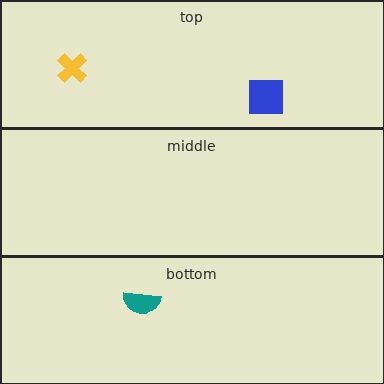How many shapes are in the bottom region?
1.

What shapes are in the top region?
The yellow cross, the blue square.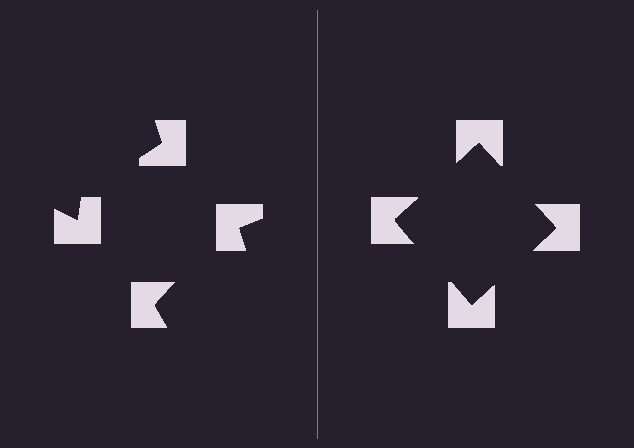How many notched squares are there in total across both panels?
8 — 4 on each side.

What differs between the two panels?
The notched squares are positioned identically on both sides; only the wedge orientations differ. On the right they align to a square; on the left they are misaligned.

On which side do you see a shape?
An illusory square appears on the right side. On the left side the wedge cuts are rotated, so no coherent shape forms.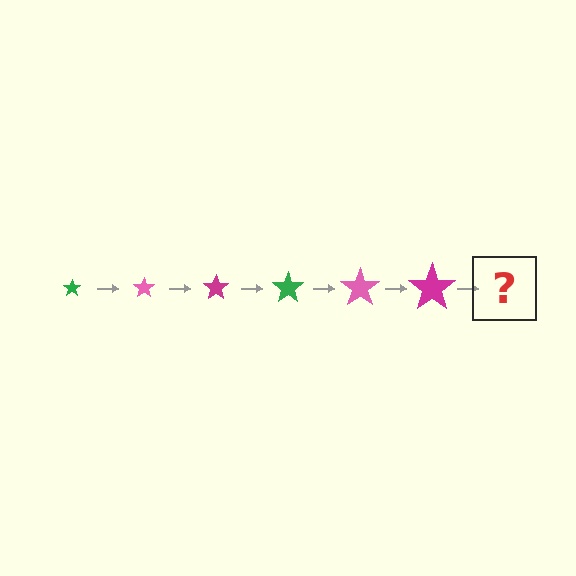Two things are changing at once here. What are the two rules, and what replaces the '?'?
The two rules are that the star grows larger each step and the color cycles through green, pink, and magenta. The '?' should be a green star, larger than the previous one.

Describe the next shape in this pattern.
It should be a green star, larger than the previous one.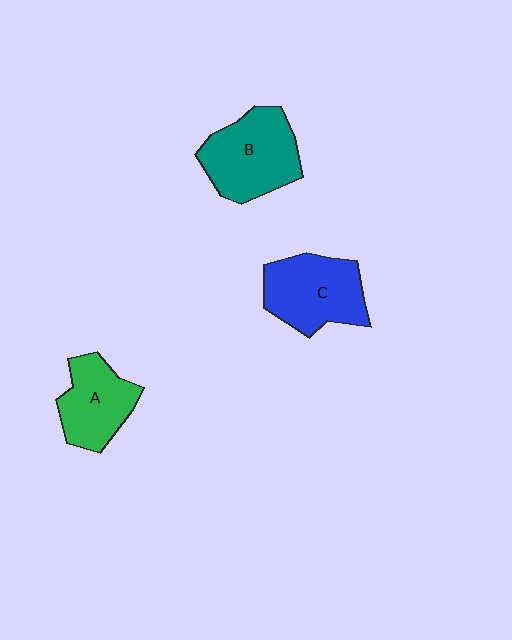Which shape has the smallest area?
Shape A (green).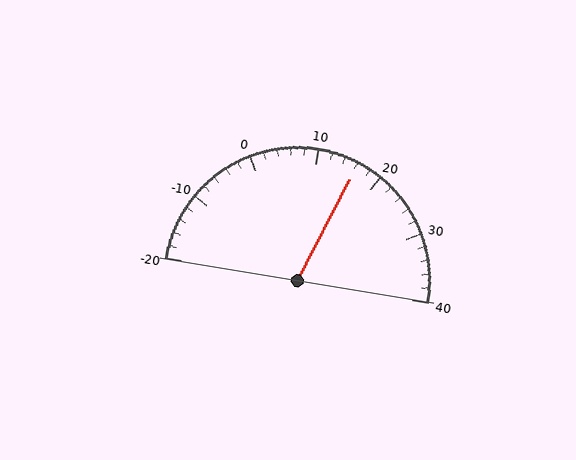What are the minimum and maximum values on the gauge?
The gauge ranges from -20 to 40.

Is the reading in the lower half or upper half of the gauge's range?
The reading is in the upper half of the range (-20 to 40).